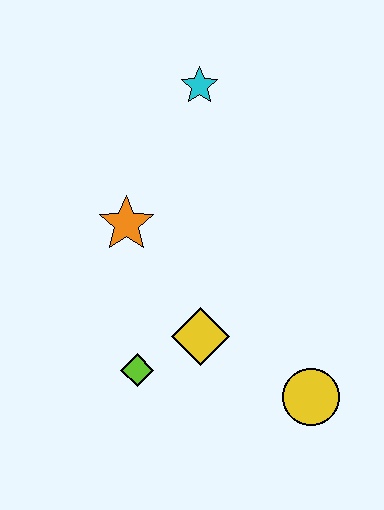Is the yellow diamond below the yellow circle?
No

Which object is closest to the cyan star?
The orange star is closest to the cyan star.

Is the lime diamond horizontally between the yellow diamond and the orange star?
Yes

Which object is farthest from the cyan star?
The yellow circle is farthest from the cyan star.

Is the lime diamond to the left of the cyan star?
Yes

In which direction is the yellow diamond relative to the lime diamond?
The yellow diamond is to the right of the lime diamond.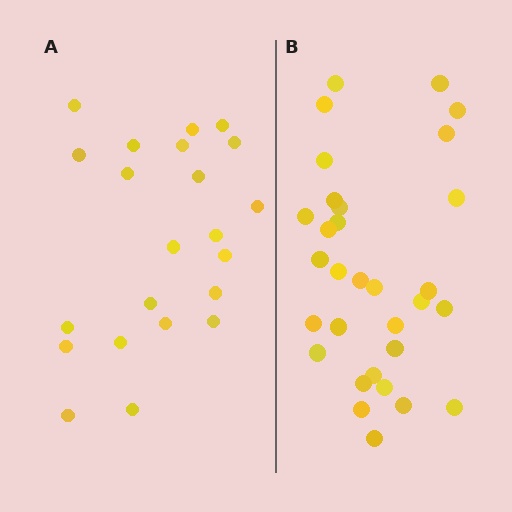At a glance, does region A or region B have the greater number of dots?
Region B (the right region) has more dots.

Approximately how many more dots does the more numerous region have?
Region B has roughly 8 or so more dots than region A.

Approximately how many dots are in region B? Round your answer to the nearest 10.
About 30 dots. (The exact count is 31, which rounds to 30.)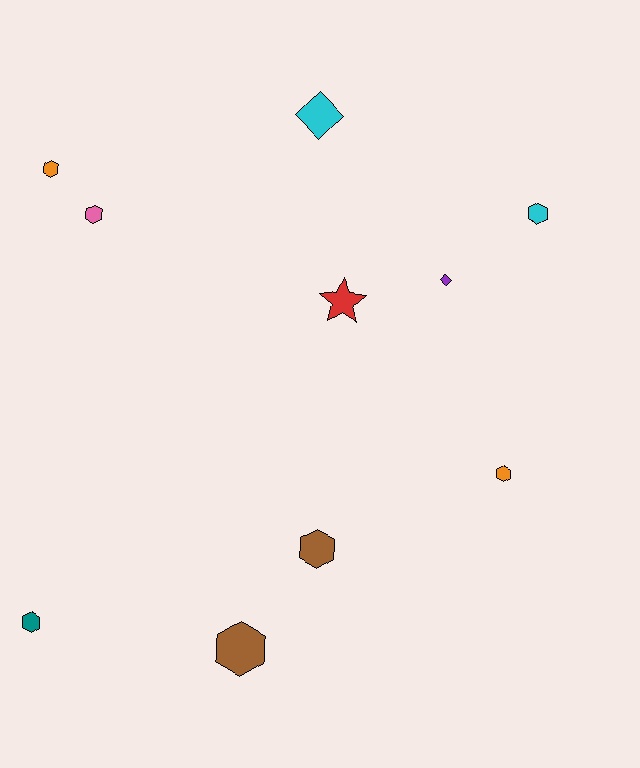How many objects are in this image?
There are 10 objects.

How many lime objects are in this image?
There are no lime objects.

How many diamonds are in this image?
There are 2 diamonds.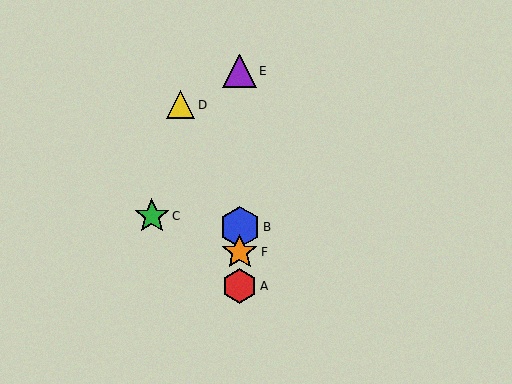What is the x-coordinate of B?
Object B is at x≈240.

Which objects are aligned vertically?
Objects A, B, E, F are aligned vertically.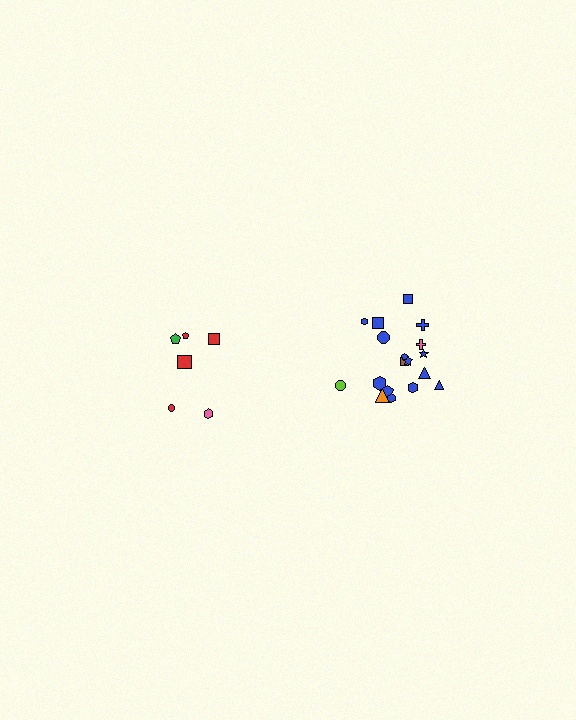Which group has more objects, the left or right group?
The right group.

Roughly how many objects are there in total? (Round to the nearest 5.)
Roughly 25 objects in total.